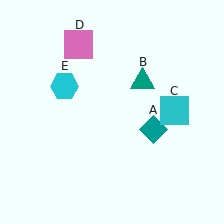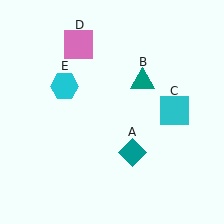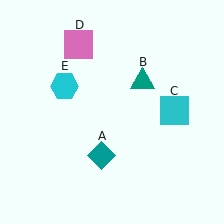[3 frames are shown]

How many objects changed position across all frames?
1 object changed position: teal diamond (object A).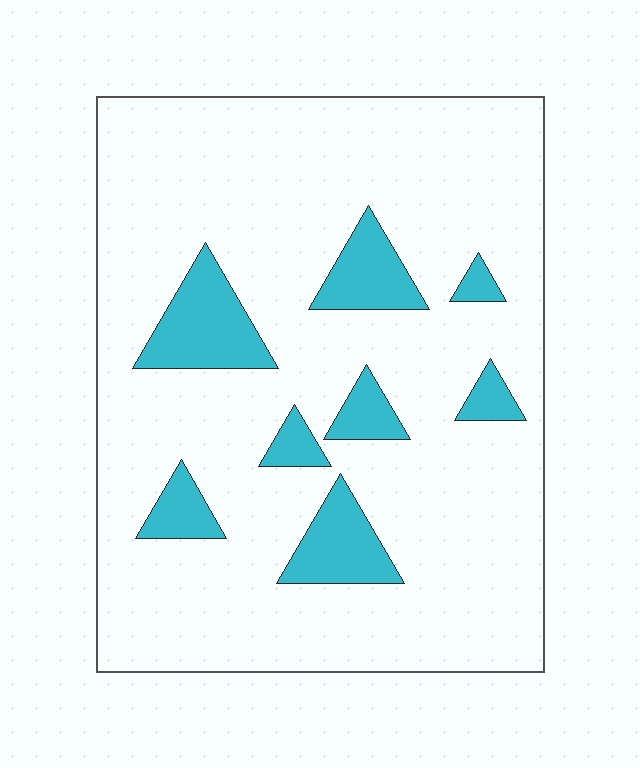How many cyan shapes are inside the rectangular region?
8.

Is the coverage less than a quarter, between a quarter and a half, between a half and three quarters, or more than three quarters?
Less than a quarter.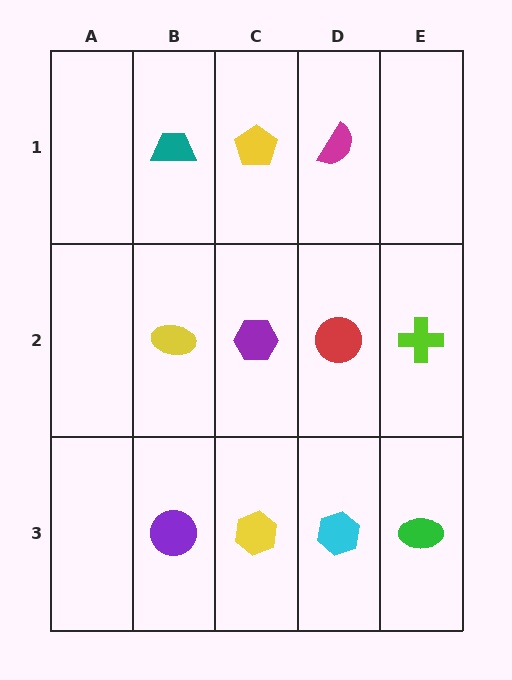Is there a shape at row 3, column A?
No, that cell is empty.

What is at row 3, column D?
A cyan hexagon.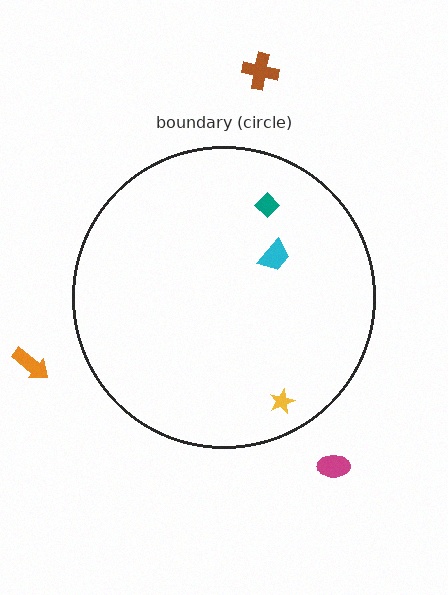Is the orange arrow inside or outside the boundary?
Outside.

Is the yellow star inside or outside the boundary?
Inside.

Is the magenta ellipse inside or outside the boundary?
Outside.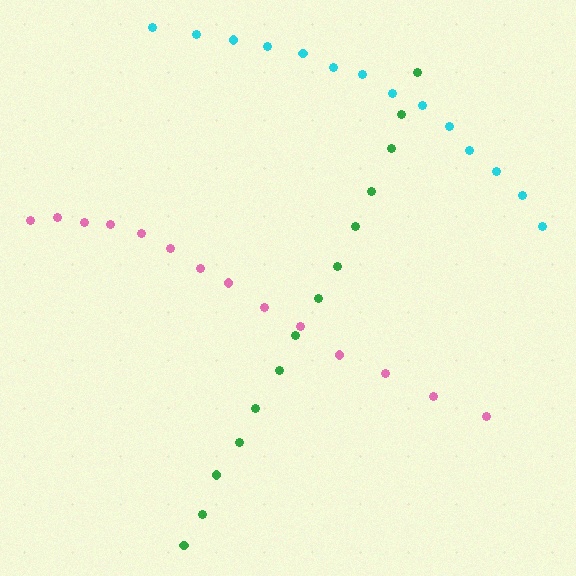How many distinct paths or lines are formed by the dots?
There are 3 distinct paths.